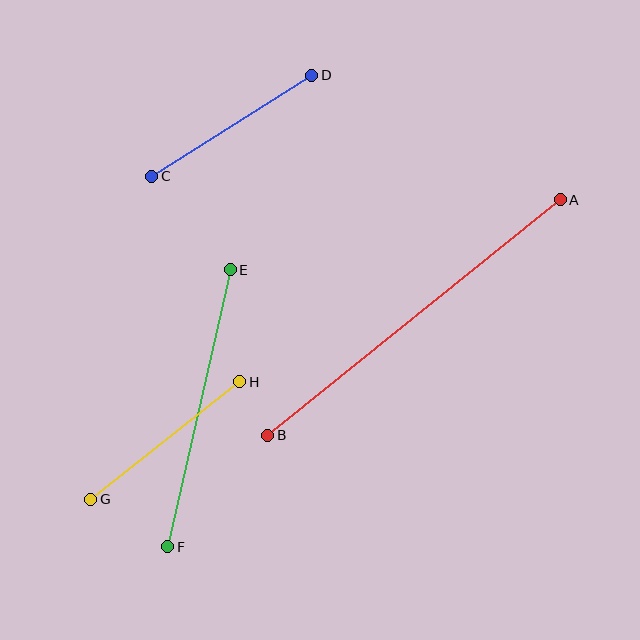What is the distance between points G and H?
The distance is approximately 189 pixels.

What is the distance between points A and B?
The distance is approximately 376 pixels.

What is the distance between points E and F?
The distance is approximately 284 pixels.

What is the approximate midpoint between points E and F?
The midpoint is at approximately (199, 408) pixels.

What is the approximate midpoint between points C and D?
The midpoint is at approximately (232, 126) pixels.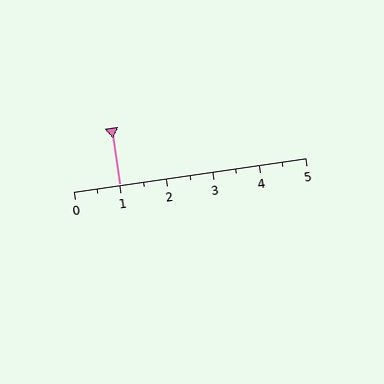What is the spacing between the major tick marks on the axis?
The major ticks are spaced 1 apart.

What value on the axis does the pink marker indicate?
The marker indicates approximately 1.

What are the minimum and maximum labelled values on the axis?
The axis runs from 0 to 5.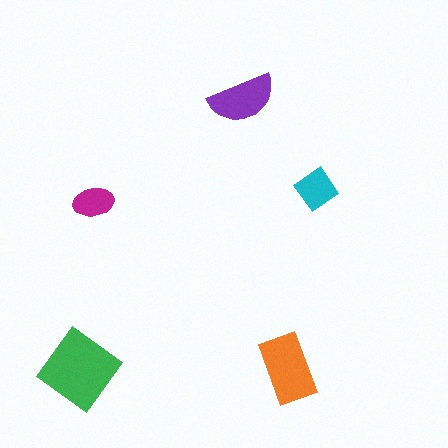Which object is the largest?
The green diamond.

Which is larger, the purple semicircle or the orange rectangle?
The orange rectangle.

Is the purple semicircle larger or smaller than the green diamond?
Smaller.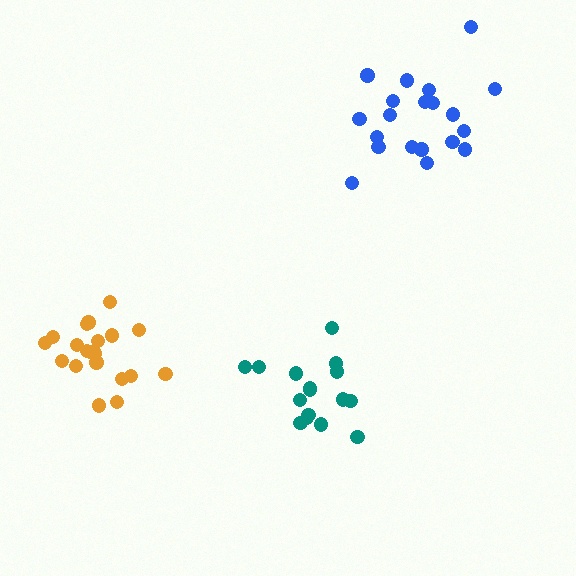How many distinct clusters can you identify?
There are 3 distinct clusters.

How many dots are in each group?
Group 1: 20 dots, Group 2: 20 dots, Group 3: 16 dots (56 total).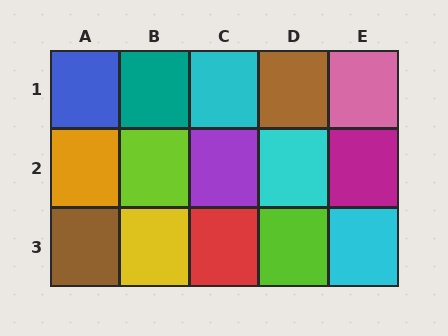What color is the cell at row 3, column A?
Brown.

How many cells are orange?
1 cell is orange.